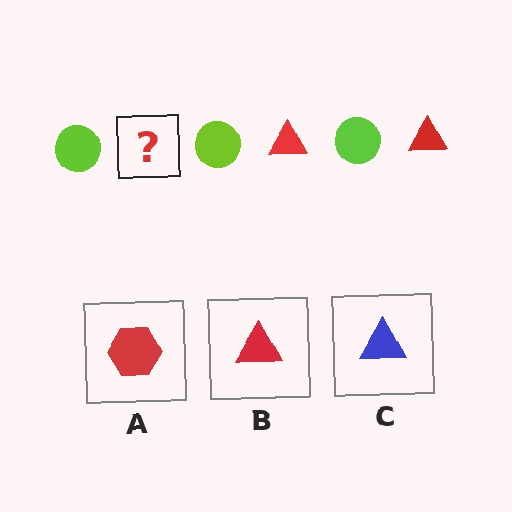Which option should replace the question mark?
Option B.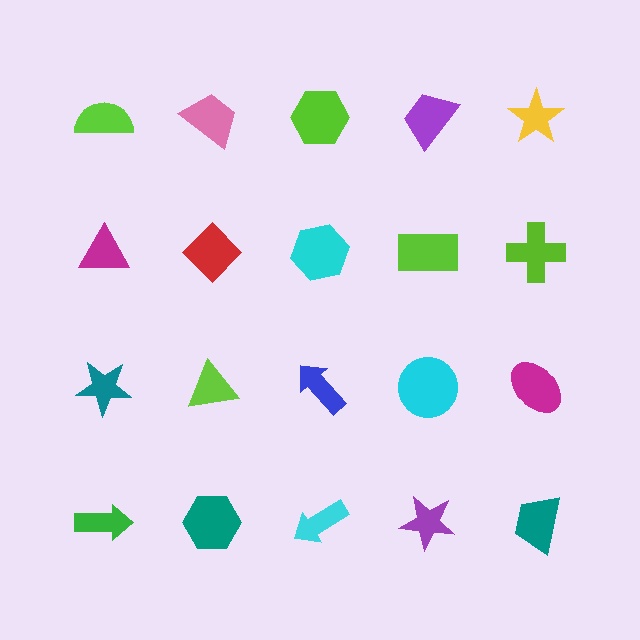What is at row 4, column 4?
A purple star.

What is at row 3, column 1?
A teal star.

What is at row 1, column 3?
A lime hexagon.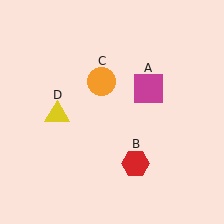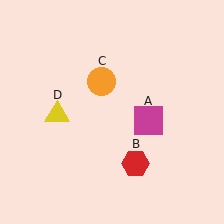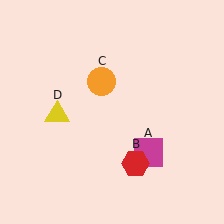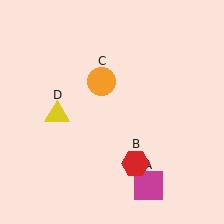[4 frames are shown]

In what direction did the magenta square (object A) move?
The magenta square (object A) moved down.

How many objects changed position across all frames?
1 object changed position: magenta square (object A).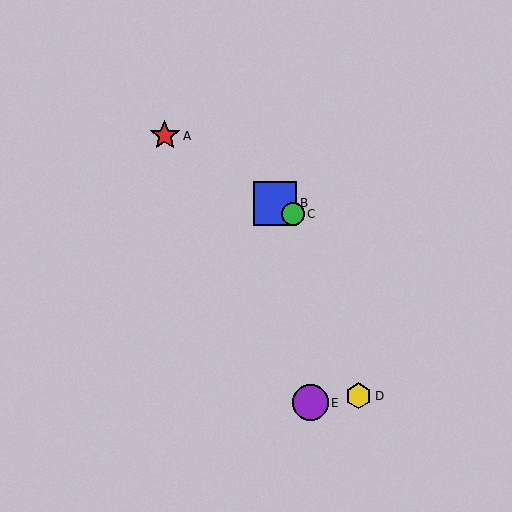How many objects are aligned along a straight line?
3 objects (A, B, C) are aligned along a straight line.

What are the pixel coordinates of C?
Object C is at (293, 214).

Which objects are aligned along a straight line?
Objects A, B, C are aligned along a straight line.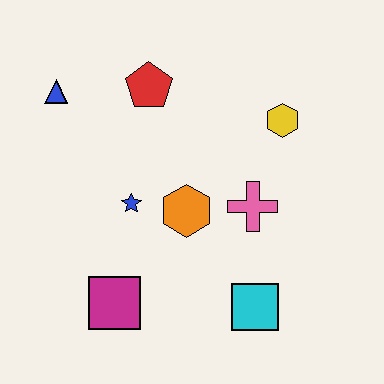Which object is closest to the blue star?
The orange hexagon is closest to the blue star.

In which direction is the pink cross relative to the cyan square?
The pink cross is above the cyan square.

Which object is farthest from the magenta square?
The yellow hexagon is farthest from the magenta square.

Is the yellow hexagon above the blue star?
Yes